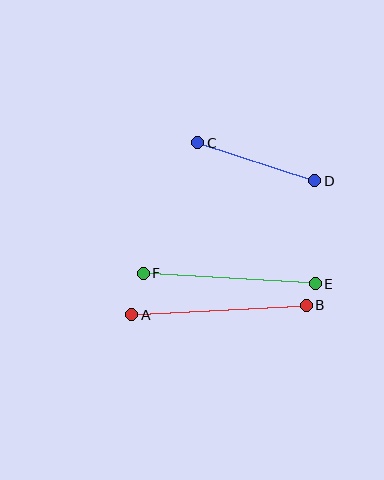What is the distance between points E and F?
The distance is approximately 172 pixels.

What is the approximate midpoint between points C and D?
The midpoint is at approximately (256, 162) pixels.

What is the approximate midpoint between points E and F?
The midpoint is at approximately (229, 278) pixels.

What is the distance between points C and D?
The distance is approximately 123 pixels.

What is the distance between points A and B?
The distance is approximately 175 pixels.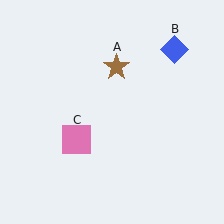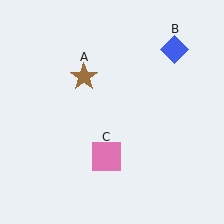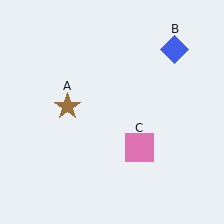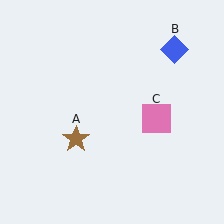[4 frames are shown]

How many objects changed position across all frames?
2 objects changed position: brown star (object A), pink square (object C).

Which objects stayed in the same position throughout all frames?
Blue diamond (object B) remained stationary.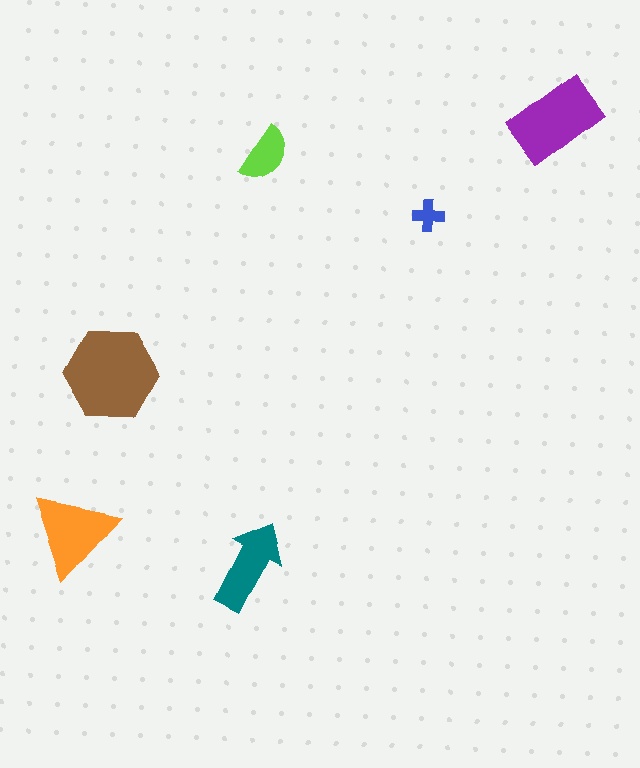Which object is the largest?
The brown hexagon.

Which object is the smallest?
The blue cross.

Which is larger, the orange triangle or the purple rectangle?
The purple rectangle.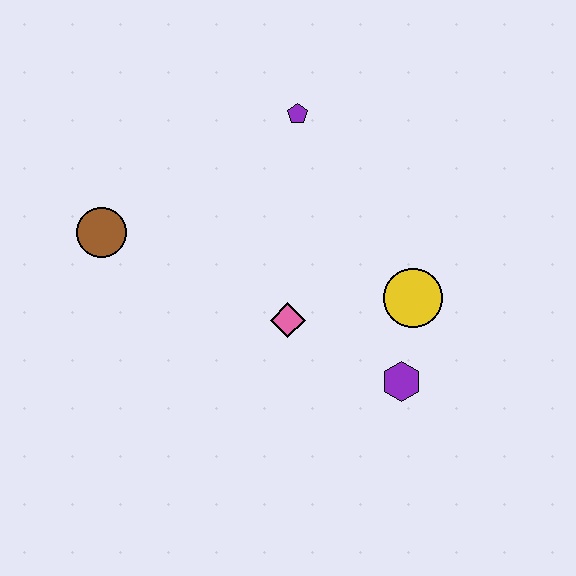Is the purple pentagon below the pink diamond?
No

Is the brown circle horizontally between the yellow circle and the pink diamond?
No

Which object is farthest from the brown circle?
The purple hexagon is farthest from the brown circle.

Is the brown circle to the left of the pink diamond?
Yes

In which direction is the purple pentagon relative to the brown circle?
The purple pentagon is to the right of the brown circle.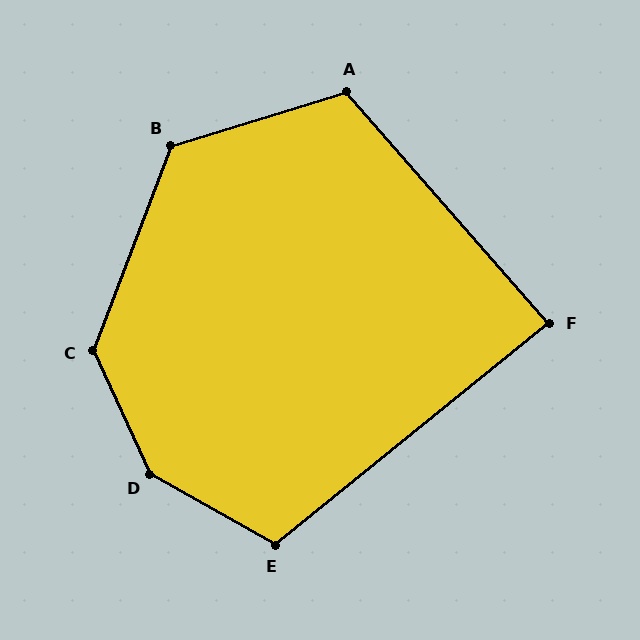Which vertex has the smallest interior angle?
F, at approximately 88 degrees.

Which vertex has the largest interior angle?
D, at approximately 144 degrees.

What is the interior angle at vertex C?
Approximately 134 degrees (obtuse).